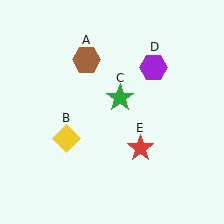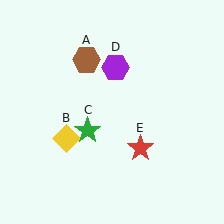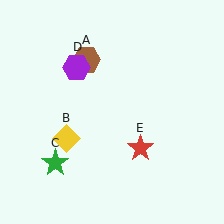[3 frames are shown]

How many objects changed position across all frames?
2 objects changed position: green star (object C), purple hexagon (object D).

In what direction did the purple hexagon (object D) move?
The purple hexagon (object D) moved left.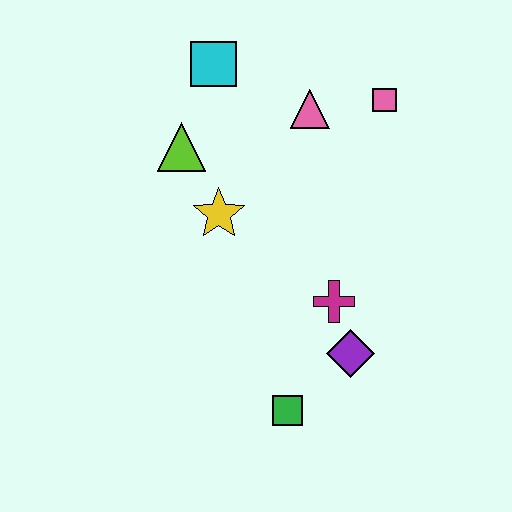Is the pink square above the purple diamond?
Yes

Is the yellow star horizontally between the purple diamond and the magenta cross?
No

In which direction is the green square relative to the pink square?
The green square is below the pink square.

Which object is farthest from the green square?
The cyan square is farthest from the green square.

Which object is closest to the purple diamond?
The magenta cross is closest to the purple diamond.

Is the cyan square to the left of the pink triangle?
Yes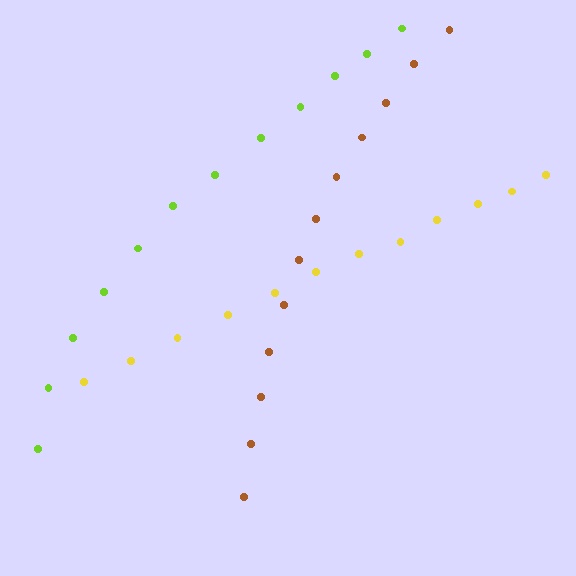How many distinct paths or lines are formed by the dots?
There are 3 distinct paths.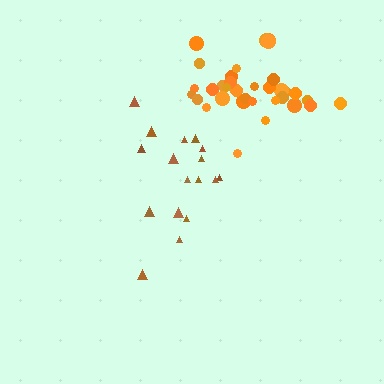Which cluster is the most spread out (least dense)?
Brown.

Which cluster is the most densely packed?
Orange.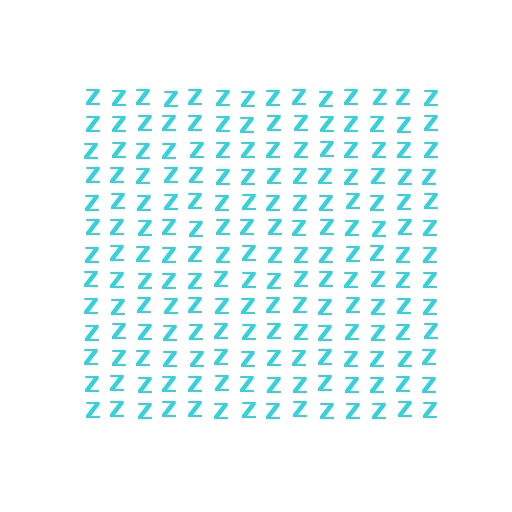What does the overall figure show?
The overall figure shows a square.